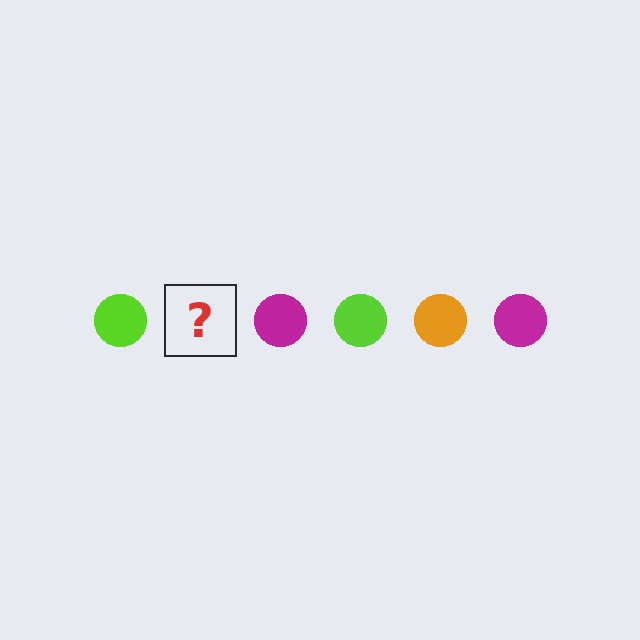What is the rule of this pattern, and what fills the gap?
The rule is that the pattern cycles through lime, orange, magenta circles. The gap should be filled with an orange circle.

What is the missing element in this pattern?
The missing element is an orange circle.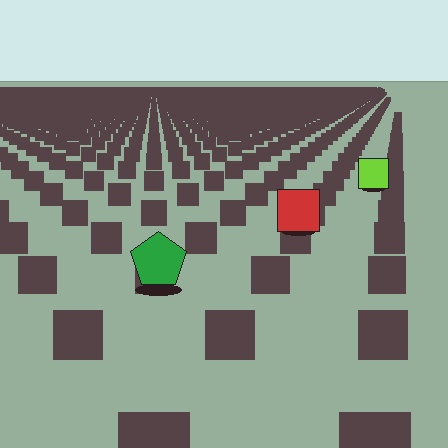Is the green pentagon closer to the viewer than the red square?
Yes. The green pentagon is closer — you can tell from the texture gradient: the ground texture is coarser near it.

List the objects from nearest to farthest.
From nearest to farthest: the green pentagon, the red square, the lime square.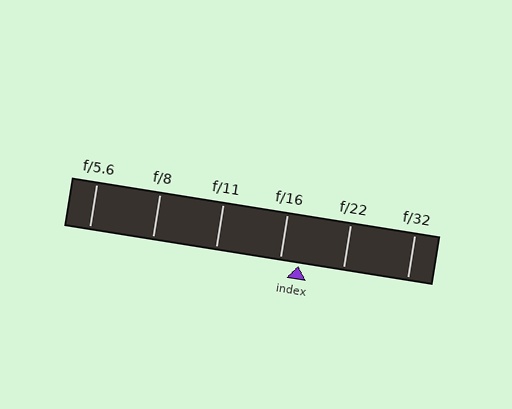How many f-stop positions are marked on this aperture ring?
There are 6 f-stop positions marked.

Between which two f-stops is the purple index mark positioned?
The index mark is between f/16 and f/22.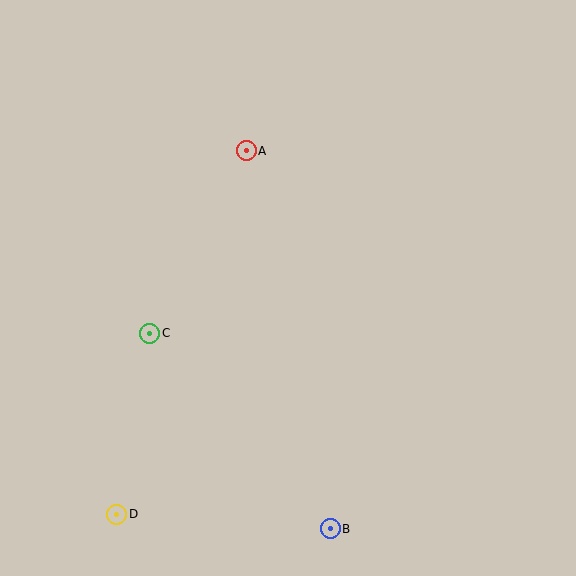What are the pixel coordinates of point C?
Point C is at (150, 333).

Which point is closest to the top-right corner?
Point A is closest to the top-right corner.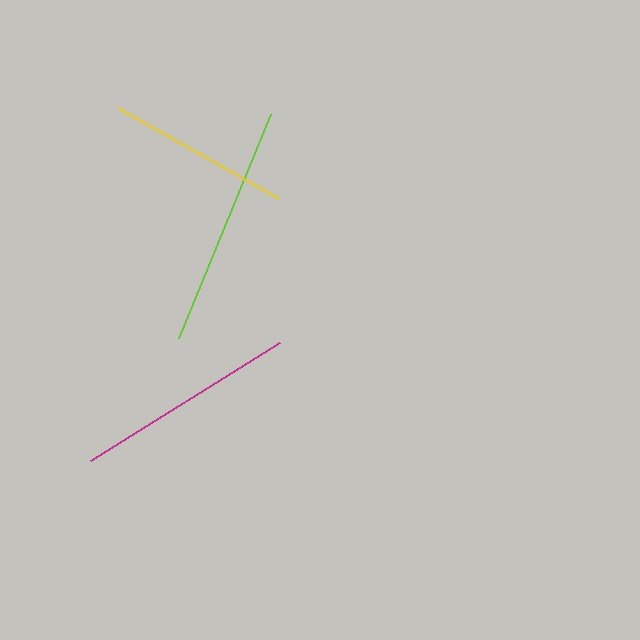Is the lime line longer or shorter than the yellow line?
The lime line is longer than the yellow line.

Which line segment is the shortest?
The yellow line is the shortest at approximately 184 pixels.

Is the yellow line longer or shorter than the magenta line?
The magenta line is longer than the yellow line.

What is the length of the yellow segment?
The yellow segment is approximately 184 pixels long.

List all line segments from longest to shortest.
From longest to shortest: lime, magenta, yellow.